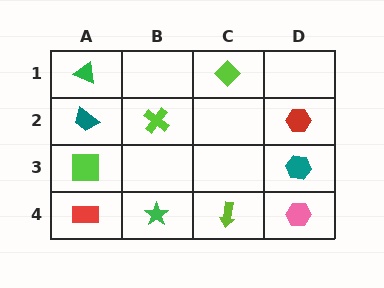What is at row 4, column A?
A red rectangle.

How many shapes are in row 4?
4 shapes.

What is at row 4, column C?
A lime arrow.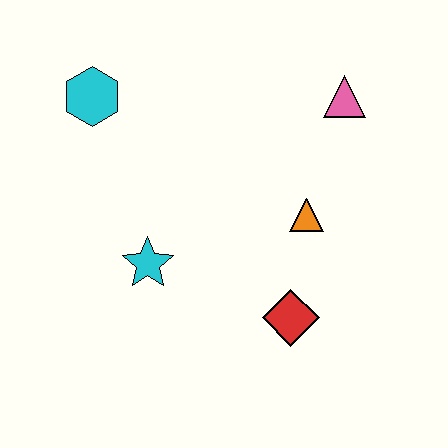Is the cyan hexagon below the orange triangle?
No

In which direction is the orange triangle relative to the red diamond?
The orange triangle is above the red diamond.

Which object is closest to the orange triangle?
The red diamond is closest to the orange triangle.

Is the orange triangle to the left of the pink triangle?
Yes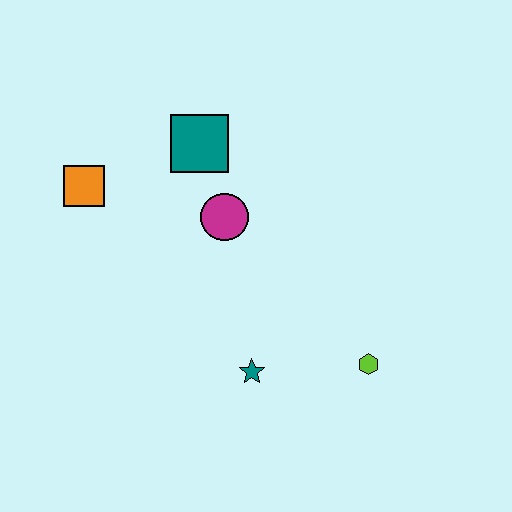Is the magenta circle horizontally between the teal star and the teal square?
Yes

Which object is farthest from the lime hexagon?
The orange square is farthest from the lime hexagon.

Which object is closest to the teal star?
The lime hexagon is closest to the teal star.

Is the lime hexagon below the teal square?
Yes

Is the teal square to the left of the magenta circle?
Yes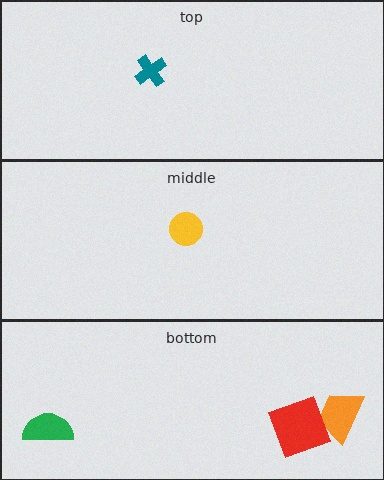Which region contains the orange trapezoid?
The bottom region.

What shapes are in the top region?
The teal cross.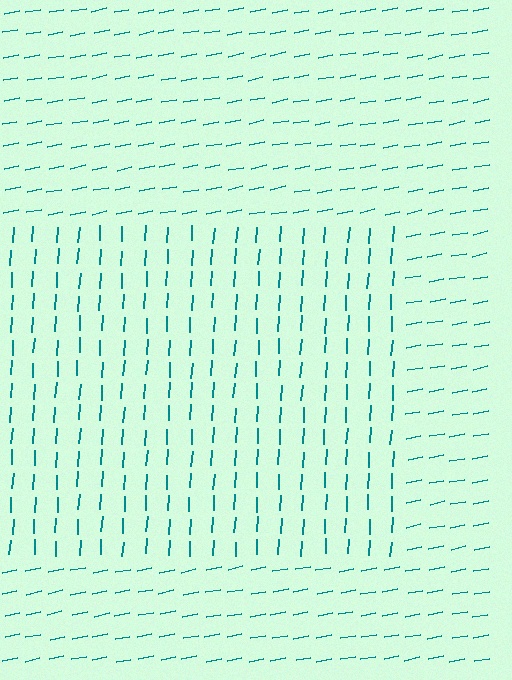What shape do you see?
I see a rectangle.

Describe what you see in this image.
The image is filled with small teal line segments. A rectangle region in the image has lines oriented differently from the surrounding lines, creating a visible texture boundary.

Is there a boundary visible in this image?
Yes, there is a texture boundary formed by a change in line orientation.